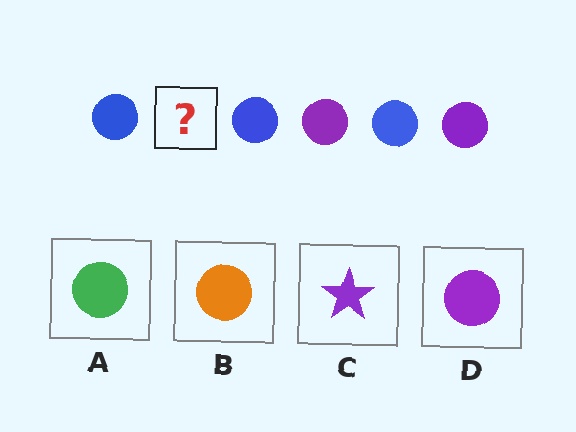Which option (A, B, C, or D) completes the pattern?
D.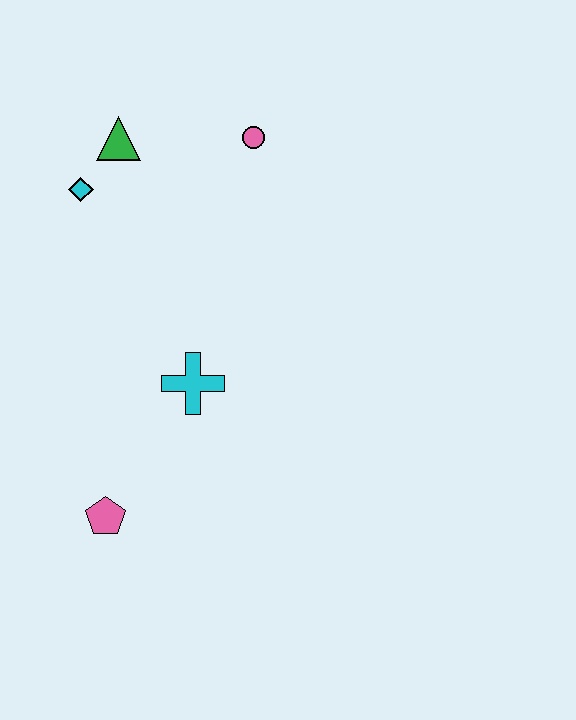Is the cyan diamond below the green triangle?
Yes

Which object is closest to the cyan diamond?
The green triangle is closest to the cyan diamond.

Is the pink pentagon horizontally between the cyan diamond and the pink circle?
Yes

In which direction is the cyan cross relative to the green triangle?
The cyan cross is below the green triangle.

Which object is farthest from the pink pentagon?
The pink circle is farthest from the pink pentagon.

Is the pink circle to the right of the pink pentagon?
Yes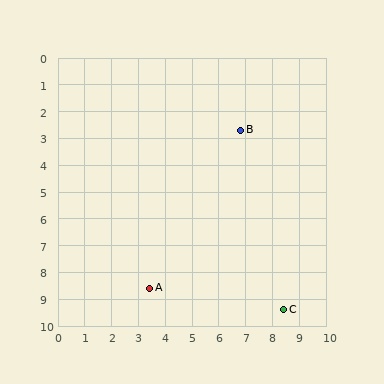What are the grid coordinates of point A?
Point A is at approximately (3.4, 8.6).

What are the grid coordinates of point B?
Point B is at approximately (6.8, 2.7).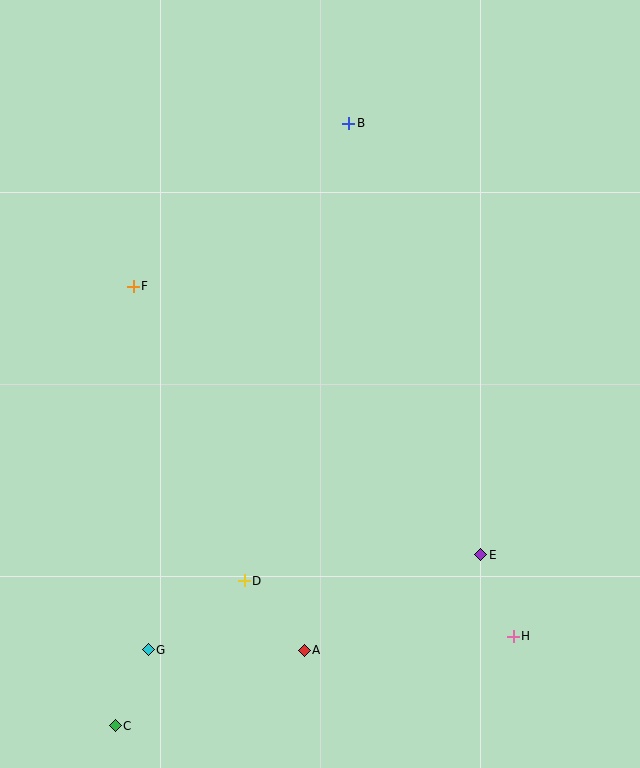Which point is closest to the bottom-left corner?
Point C is closest to the bottom-left corner.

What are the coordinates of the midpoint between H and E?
The midpoint between H and E is at (497, 595).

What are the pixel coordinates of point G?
Point G is at (148, 650).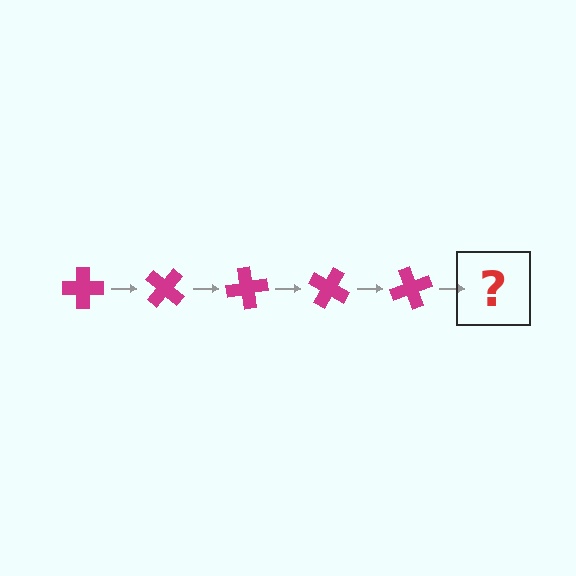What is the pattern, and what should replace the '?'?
The pattern is that the cross rotates 40 degrees each step. The '?' should be a magenta cross rotated 200 degrees.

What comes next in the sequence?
The next element should be a magenta cross rotated 200 degrees.